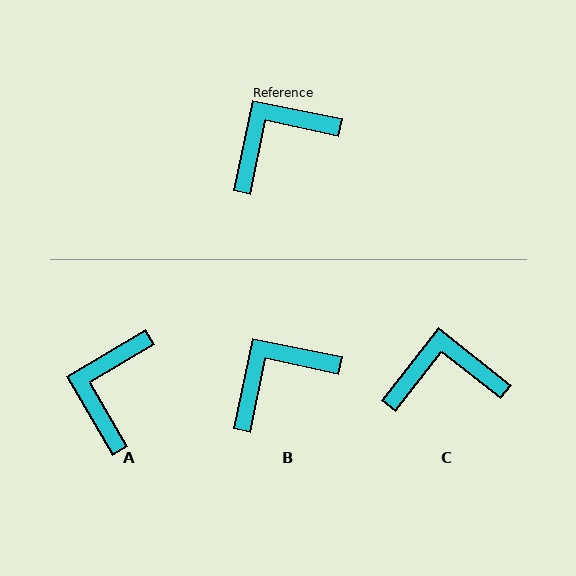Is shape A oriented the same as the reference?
No, it is off by about 42 degrees.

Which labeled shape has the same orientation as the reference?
B.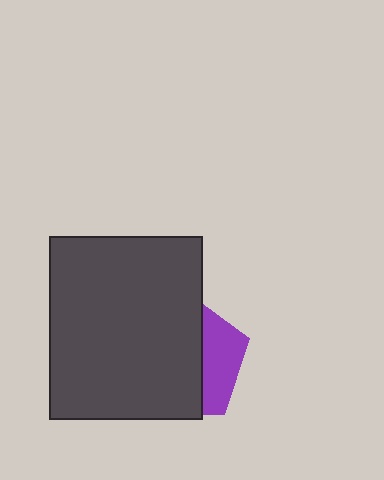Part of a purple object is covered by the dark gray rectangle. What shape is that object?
It is a pentagon.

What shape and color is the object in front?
The object in front is a dark gray rectangle.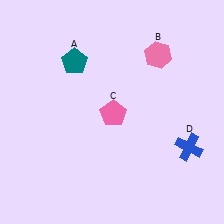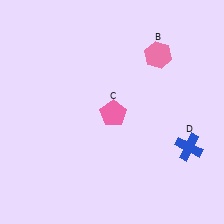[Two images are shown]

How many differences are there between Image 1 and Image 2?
There is 1 difference between the two images.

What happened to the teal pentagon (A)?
The teal pentagon (A) was removed in Image 2. It was in the top-left area of Image 1.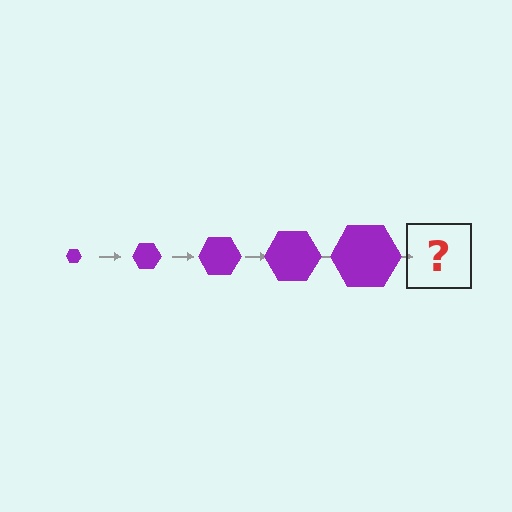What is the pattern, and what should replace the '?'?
The pattern is that the hexagon gets progressively larger each step. The '?' should be a purple hexagon, larger than the previous one.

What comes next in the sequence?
The next element should be a purple hexagon, larger than the previous one.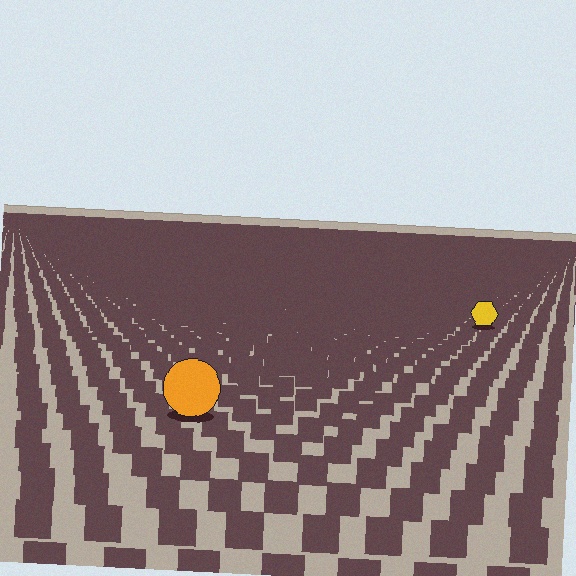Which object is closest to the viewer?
The orange circle is closest. The texture marks near it are larger and more spread out.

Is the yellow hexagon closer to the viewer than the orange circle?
No. The orange circle is closer — you can tell from the texture gradient: the ground texture is coarser near it.